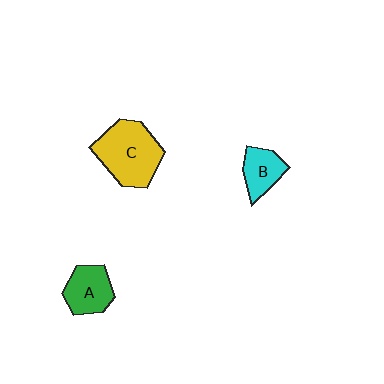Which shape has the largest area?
Shape C (yellow).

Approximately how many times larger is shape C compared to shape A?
Approximately 1.7 times.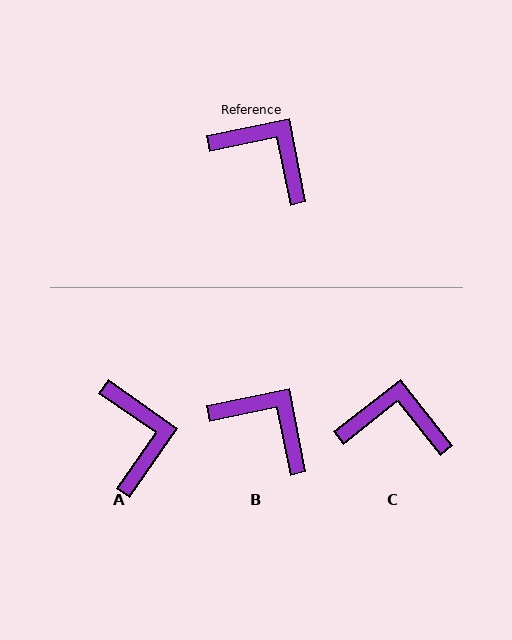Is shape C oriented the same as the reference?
No, it is off by about 27 degrees.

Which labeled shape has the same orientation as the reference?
B.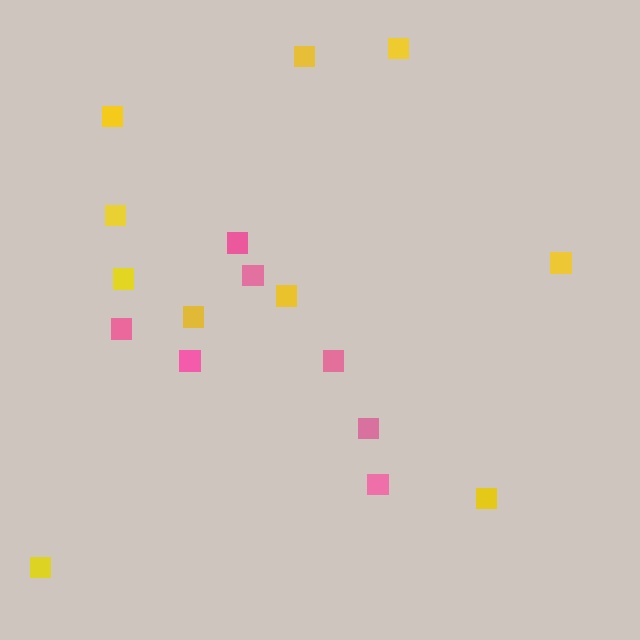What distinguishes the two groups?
There are 2 groups: one group of pink squares (7) and one group of yellow squares (10).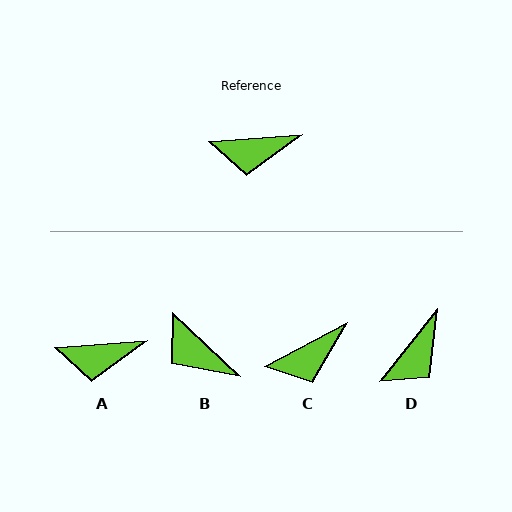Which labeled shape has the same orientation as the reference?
A.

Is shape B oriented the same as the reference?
No, it is off by about 47 degrees.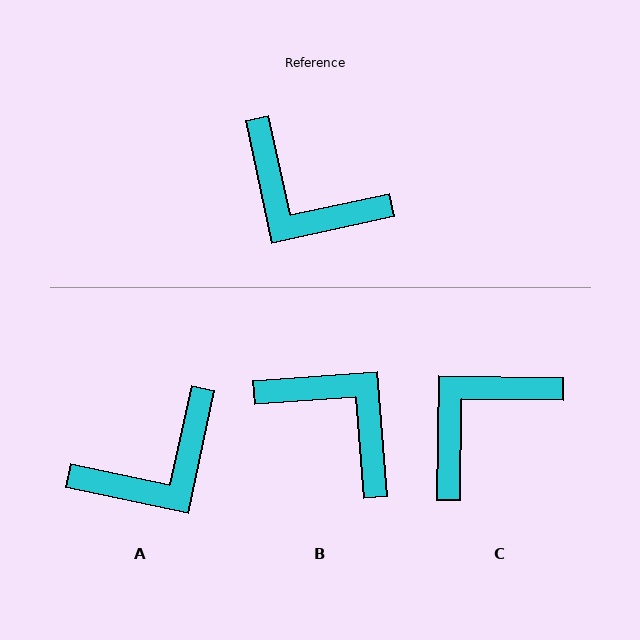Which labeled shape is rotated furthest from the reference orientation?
B, about 172 degrees away.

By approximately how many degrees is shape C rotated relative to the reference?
Approximately 103 degrees clockwise.